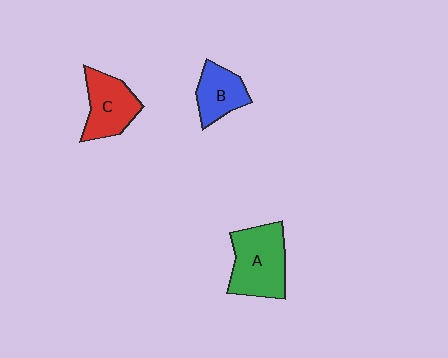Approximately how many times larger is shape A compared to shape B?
Approximately 1.6 times.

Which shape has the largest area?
Shape A (green).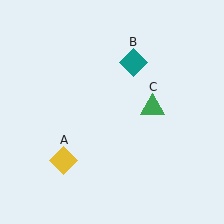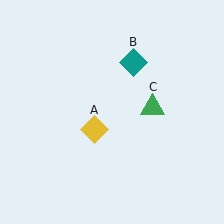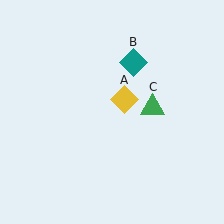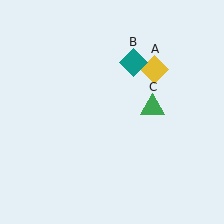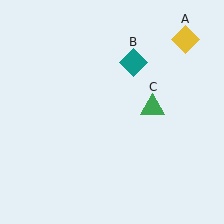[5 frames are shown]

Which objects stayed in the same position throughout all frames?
Teal diamond (object B) and green triangle (object C) remained stationary.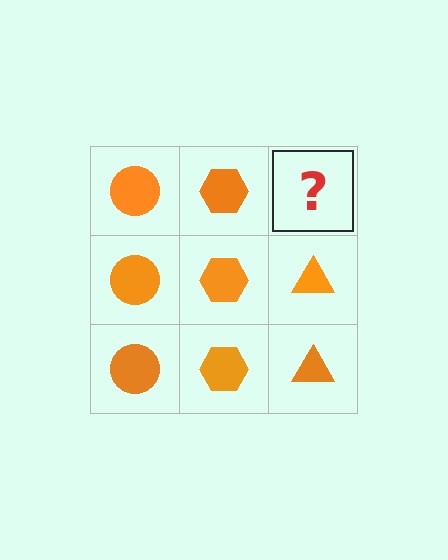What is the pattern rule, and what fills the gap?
The rule is that each column has a consistent shape. The gap should be filled with an orange triangle.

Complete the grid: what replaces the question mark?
The question mark should be replaced with an orange triangle.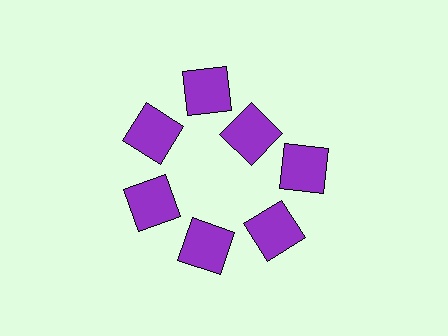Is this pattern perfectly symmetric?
No. The 7 purple squares are arranged in a ring, but one element near the 1 o'clock position is pulled inward toward the center, breaking the 7-fold rotational symmetry.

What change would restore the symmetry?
The symmetry would be restored by moving it outward, back onto the ring so that all 7 squares sit at equal angles and equal distance from the center.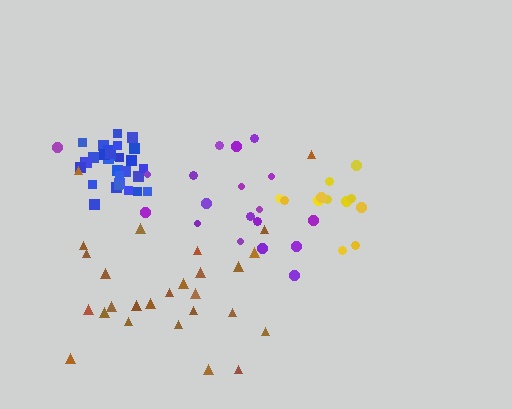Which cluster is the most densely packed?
Blue.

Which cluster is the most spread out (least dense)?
Purple.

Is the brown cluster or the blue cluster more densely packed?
Blue.